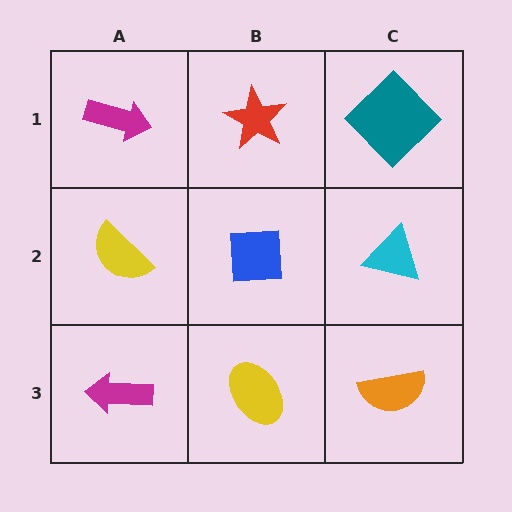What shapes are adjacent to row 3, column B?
A blue square (row 2, column B), a magenta arrow (row 3, column A), an orange semicircle (row 3, column C).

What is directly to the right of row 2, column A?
A blue square.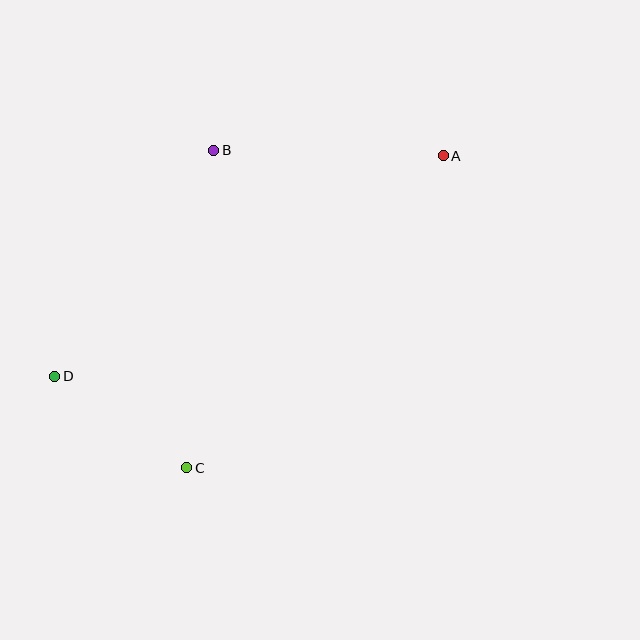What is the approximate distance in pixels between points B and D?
The distance between B and D is approximately 276 pixels.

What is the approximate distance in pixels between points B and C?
The distance between B and C is approximately 319 pixels.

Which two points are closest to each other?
Points C and D are closest to each other.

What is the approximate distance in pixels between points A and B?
The distance between A and B is approximately 230 pixels.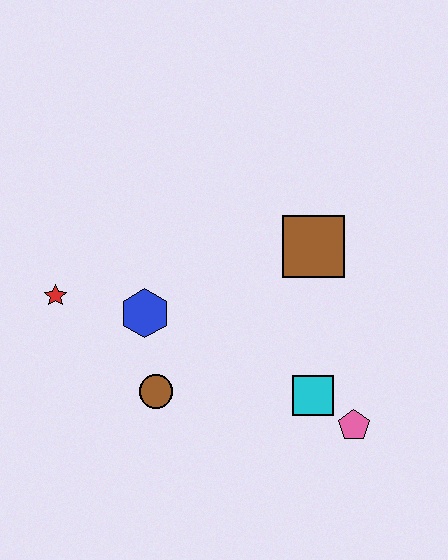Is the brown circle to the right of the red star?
Yes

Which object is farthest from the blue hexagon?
The pink pentagon is farthest from the blue hexagon.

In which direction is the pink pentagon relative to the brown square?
The pink pentagon is below the brown square.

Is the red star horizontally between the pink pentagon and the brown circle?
No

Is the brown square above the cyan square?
Yes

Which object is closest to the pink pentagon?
The cyan square is closest to the pink pentagon.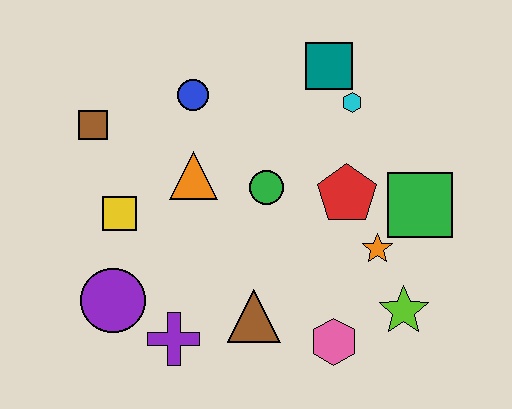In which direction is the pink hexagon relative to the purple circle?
The pink hexagon is to the right of the purple circle.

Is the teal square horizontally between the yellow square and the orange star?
Yes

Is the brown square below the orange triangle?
No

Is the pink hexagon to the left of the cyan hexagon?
Yes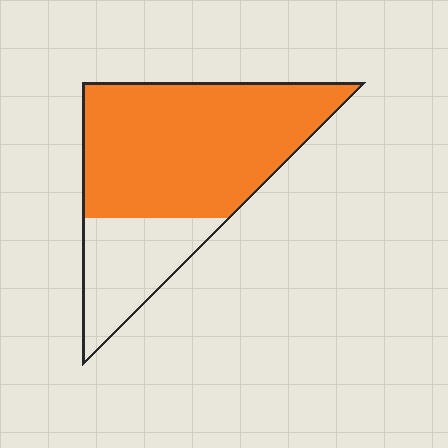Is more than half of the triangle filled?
Yes.